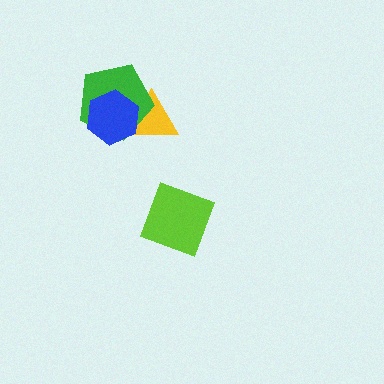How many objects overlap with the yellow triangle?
2 objects overlap with the yellow triangle.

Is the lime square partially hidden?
No, no other shape covers it.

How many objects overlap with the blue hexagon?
2 objects overlap with the blue hexagon.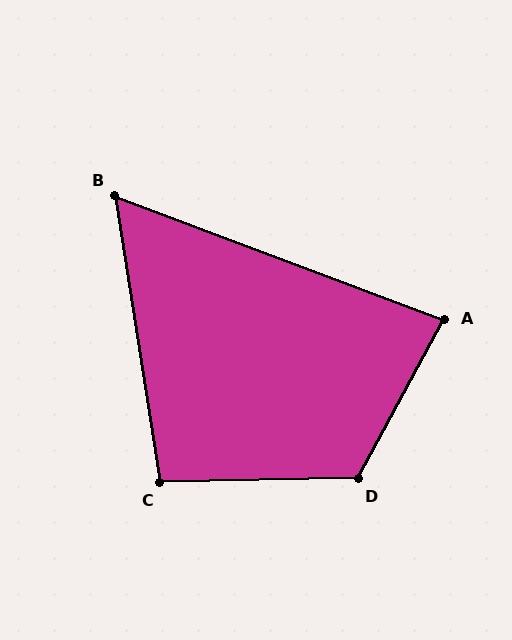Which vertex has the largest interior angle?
D, at approximately 119 degrees.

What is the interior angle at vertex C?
Approximately 98 degrees (obtuse).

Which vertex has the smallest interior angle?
B, at approximately 61 degrees.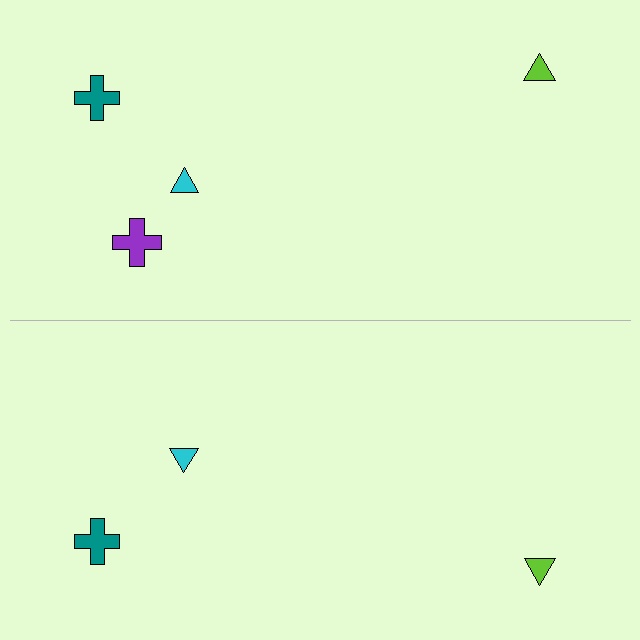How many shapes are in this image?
There are 7 shapes in this image.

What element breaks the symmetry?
A purple cross is missing from the bottom side.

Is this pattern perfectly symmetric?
No, the pattern is not perfectly symmetric. A purple cross is missing from the bottom side.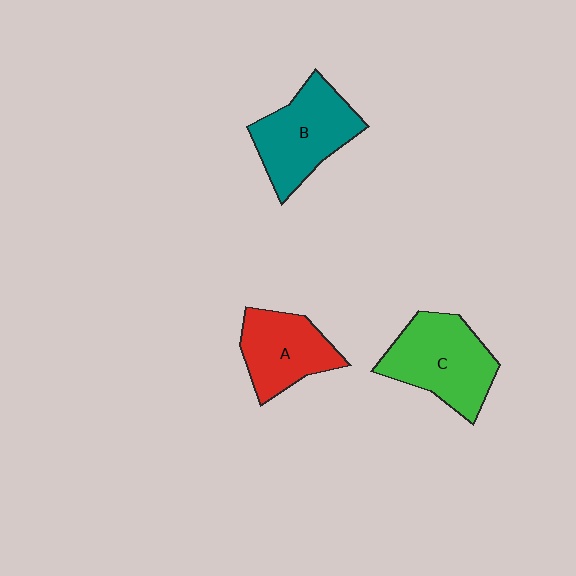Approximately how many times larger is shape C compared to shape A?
Approximately 1.3 times.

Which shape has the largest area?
Shape C (green).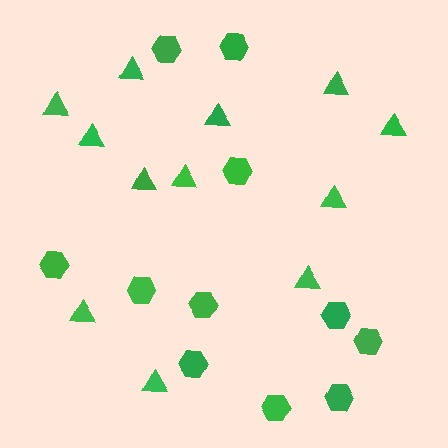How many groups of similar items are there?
There are 2 groups: one group of triangles (12) and one group of hexagons (11).